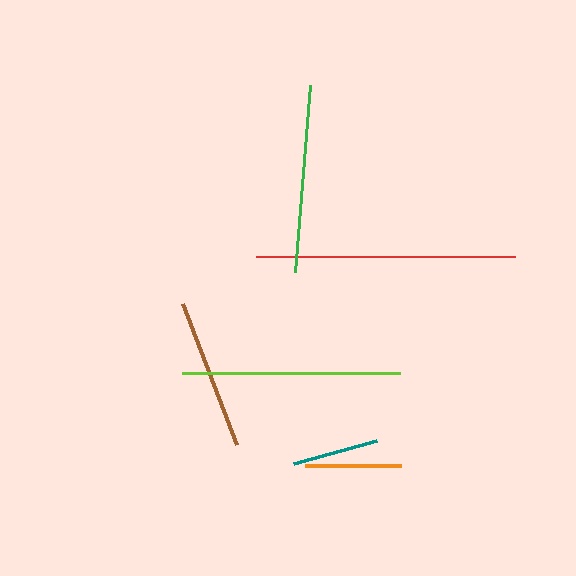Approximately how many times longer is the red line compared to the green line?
The red line is approximately 1.4 times the length of the green line.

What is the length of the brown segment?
The brown segment is approximately 151 pixels long.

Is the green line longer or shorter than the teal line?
The green line is longer than the teal line.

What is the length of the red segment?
The red segment is approximately 259 pixels long.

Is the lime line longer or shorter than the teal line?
The lime line is longer than the teal line.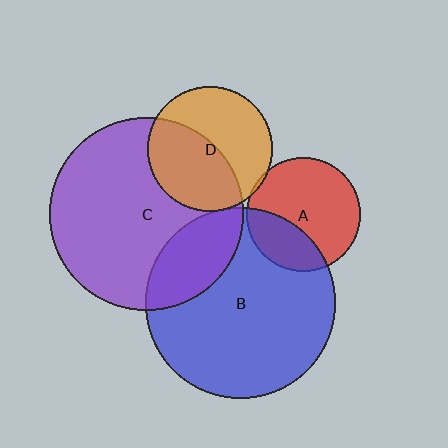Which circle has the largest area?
Circle C (purple).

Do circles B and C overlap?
Yes.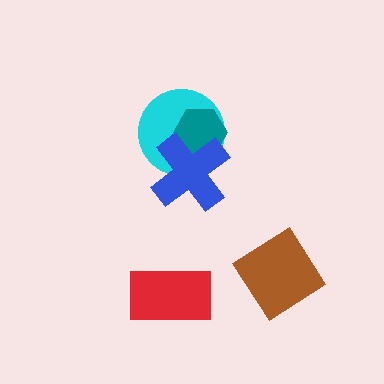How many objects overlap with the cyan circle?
2 objects overlap with the cyan circle.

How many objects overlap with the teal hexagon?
2 objects overlap with the teal hexagon.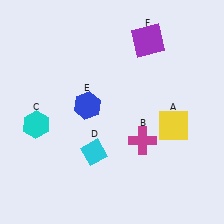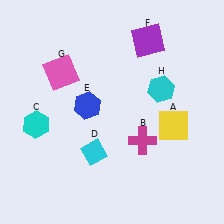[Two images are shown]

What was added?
A pink square (G), a cyan hexagon (H) were added in Image 2.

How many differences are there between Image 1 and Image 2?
There are 2 differences between the two images.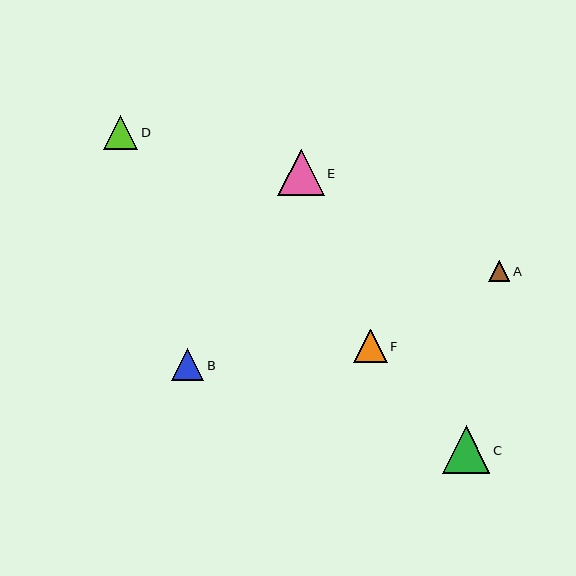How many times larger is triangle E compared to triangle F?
Triangle E is approximately 1.4 times the size of triangle F.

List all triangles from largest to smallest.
From largest to smallest: C, E, D, F, B, A.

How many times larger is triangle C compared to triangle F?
Triangle C is approximately 1.4 times the size of triangle F.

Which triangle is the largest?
Triangle C is the largest with a size of approximately 48 pixels.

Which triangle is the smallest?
Triangle A is the smallest with a size of approximately 21 pixels.